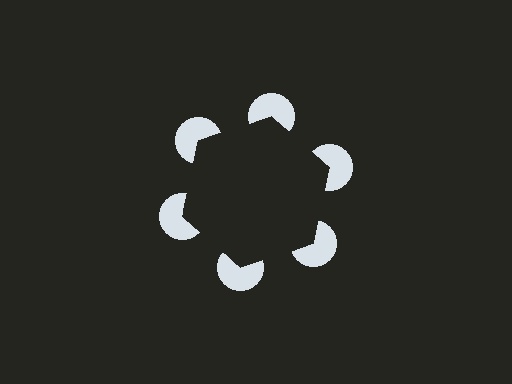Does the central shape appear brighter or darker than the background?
It typically appears slightly darker than the background, even though no actual brightness change is drawn.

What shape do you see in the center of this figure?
An illusory hexagon — its edges are inferred from the aligned wedge cuts in the pac-man discs, not physically drawn.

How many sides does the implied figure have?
6 sides.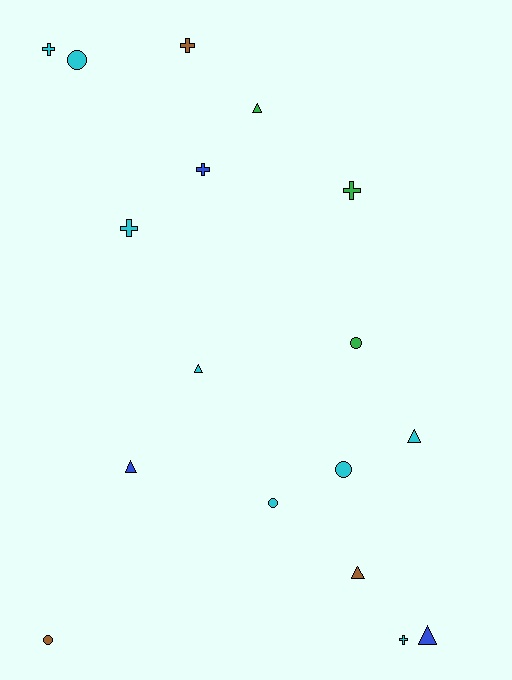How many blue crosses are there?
There is 1 blue cross.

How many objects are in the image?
There are 17 objects.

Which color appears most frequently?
Cyan, with 8 objects.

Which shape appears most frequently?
Cross, with 6 objects.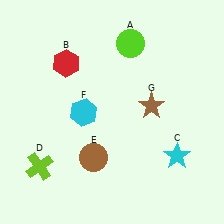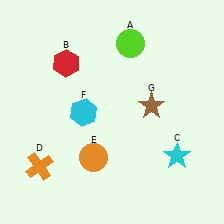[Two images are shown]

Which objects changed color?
D changed from lime to orange. E changed from brown to orange.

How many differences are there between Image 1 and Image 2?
There are 2 differences between the two images.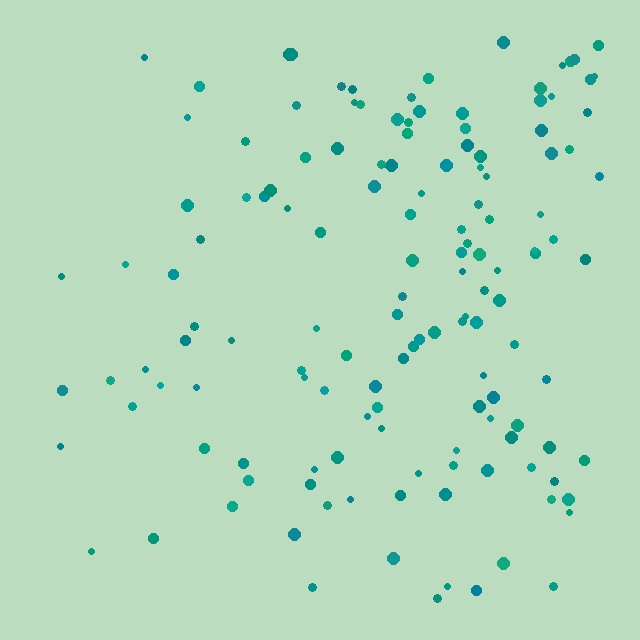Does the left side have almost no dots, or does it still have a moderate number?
Still a moderate number, just noticeably fewer than the right.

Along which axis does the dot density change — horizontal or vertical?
Horizontal.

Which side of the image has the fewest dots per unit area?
The left.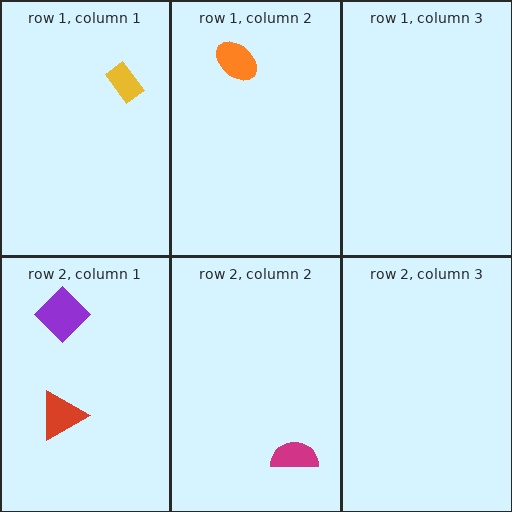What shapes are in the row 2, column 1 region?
The red triangle, the purple diamond.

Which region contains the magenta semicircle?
The row 2, column 2 region.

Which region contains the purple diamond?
The row 2, column 1 region.